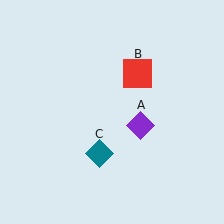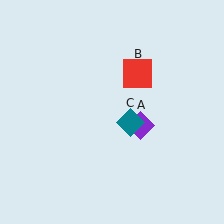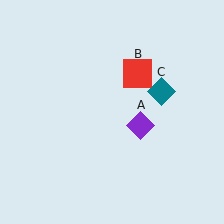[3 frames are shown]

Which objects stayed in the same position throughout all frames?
Purple diamond (object A) and red square (object B) remained stationary.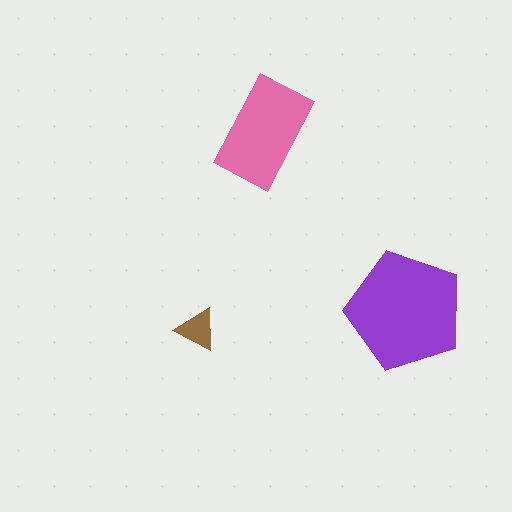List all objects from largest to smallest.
The purple pentagon, the pink rectangle, the brown triangle.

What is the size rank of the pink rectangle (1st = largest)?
2nd.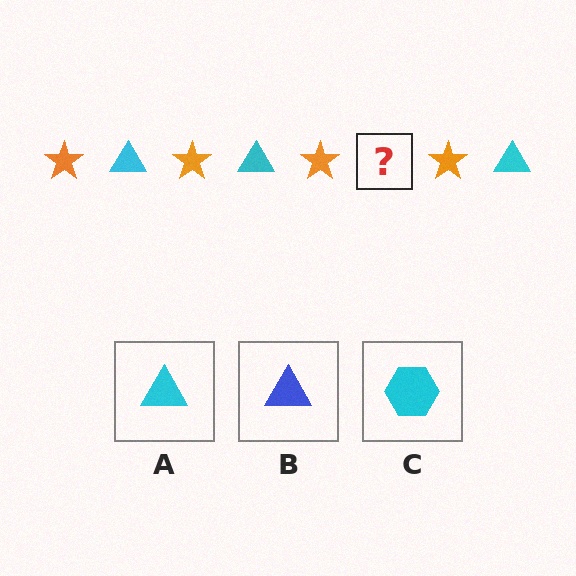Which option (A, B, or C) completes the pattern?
A.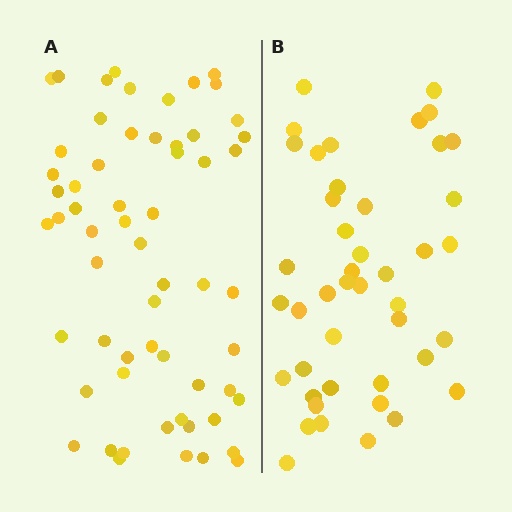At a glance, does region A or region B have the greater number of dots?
Region A (the left region) has more dots.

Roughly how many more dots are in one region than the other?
Region A has approximately 15 more dots than region B.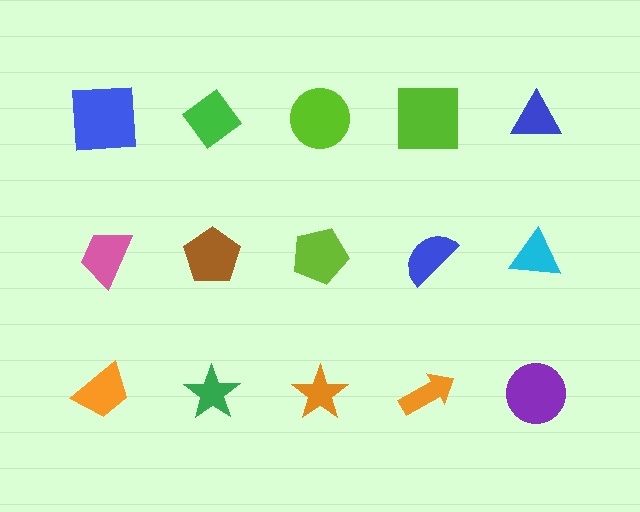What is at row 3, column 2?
A green star.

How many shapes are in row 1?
5 shapes.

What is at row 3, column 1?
An orange trapezoid.